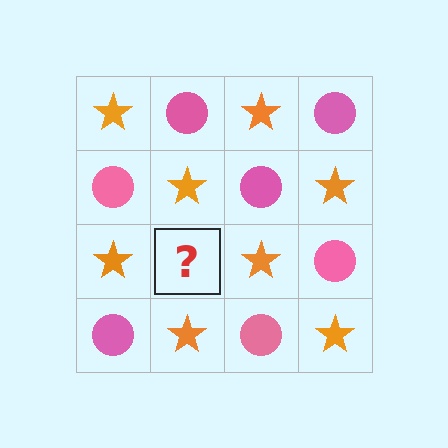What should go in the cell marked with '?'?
The missing cell should contain a pink circle.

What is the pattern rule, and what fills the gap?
The rule is that it alternates orange star and pink circle in a checkerboard pattern. The gap should be filled with a pink circle.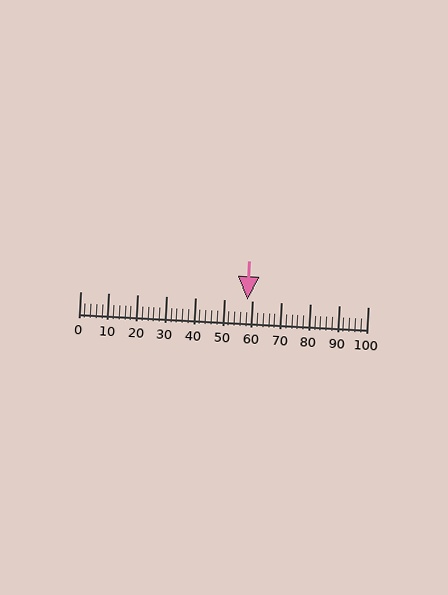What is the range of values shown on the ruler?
The ruler shows values from 0 to 100.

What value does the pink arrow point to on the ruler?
The pink arrow points to approximately 58.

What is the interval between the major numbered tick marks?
The major tick marks are spaced 10 units apart.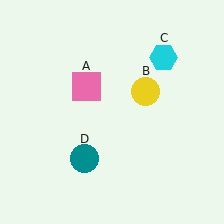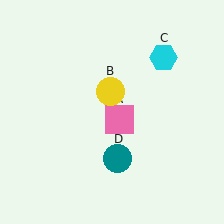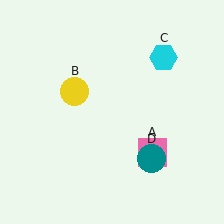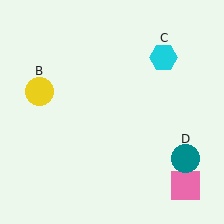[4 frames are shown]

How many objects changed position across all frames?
3 objects changed position: pink square (object A), yellow circle (object B), teal circle (object D).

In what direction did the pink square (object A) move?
The pink square (object A) moved down and to the right.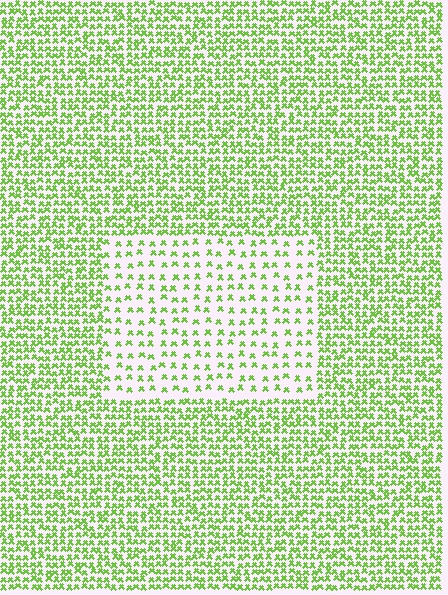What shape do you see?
I see a rectangle.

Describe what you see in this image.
The image contains small lime elements arranged at two different densities. A rectangle-shaped region is visible where the elements are less densely packed than the surrounding area.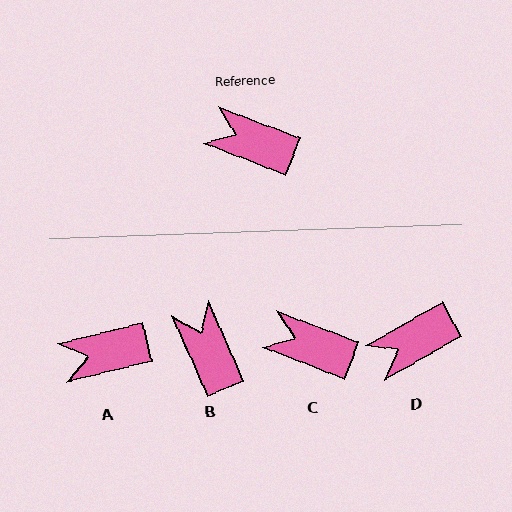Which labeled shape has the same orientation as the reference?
C.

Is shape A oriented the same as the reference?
No, it is off by about 35 degrees.